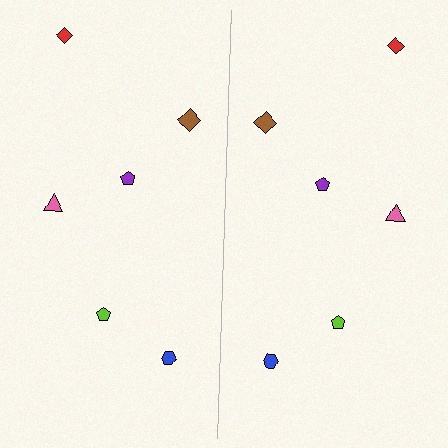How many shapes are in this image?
There are 12 shapes in this image.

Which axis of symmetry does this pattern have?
The pattern has a vertical axis of symmetry running through the center of the image.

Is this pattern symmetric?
Yes, this pattern has bilateral (reflection) symmetry.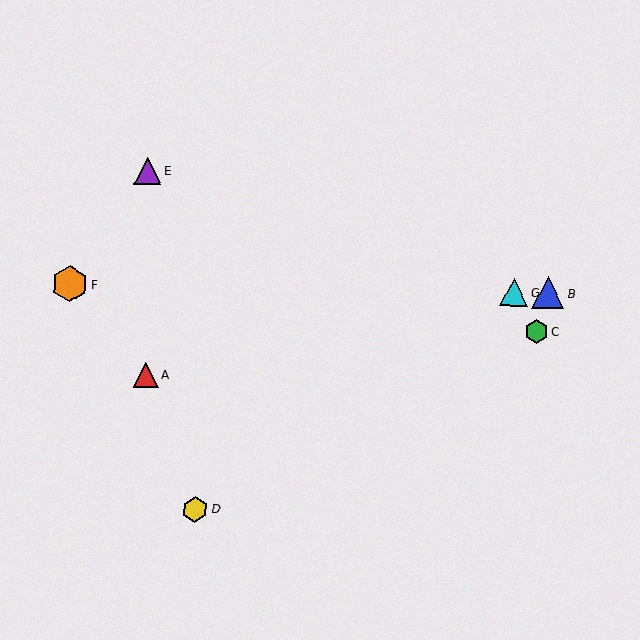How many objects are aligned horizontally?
3 objects (B, F, G) are aligned horizontally.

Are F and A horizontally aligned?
No, F is at y≈284 and A is at y≈375.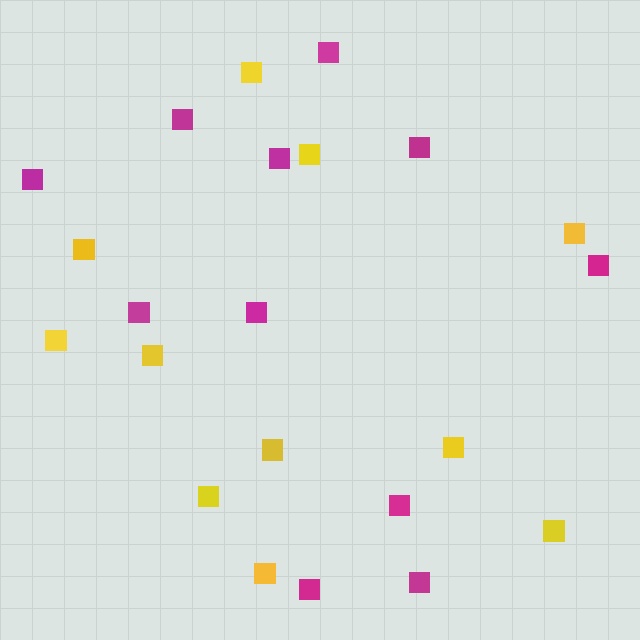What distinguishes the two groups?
There are 2 groups: one group of magenta squares (11) and one group of yellow squares (11).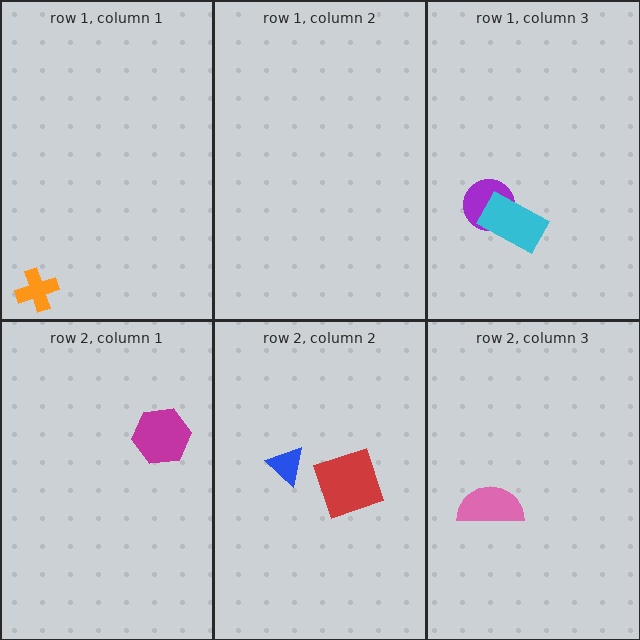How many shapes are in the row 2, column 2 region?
2.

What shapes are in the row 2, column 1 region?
The magenta hexagon.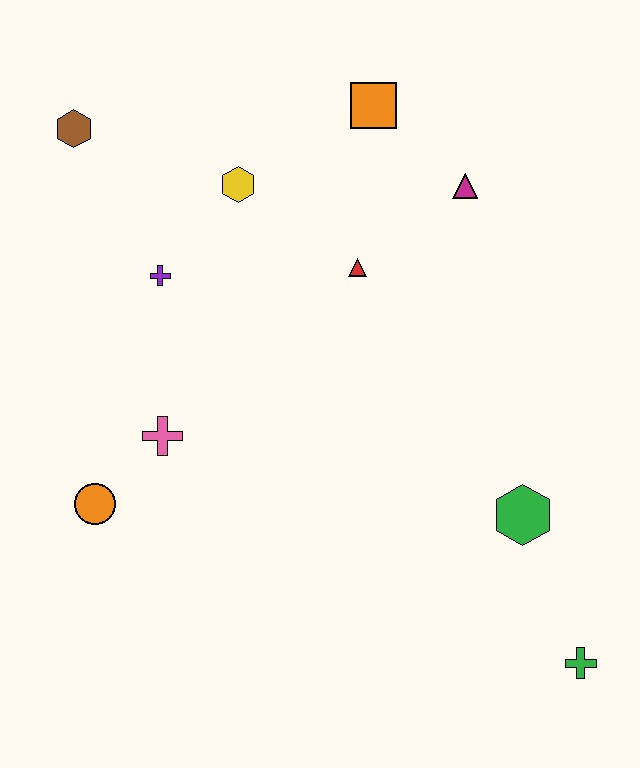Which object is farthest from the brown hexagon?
The green cross is farthest from the brown hexagon.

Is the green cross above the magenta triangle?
No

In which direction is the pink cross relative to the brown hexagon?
The pink cross is below the brown hexagon.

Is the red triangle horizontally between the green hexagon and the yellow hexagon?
Yes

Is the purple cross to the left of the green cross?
Yes